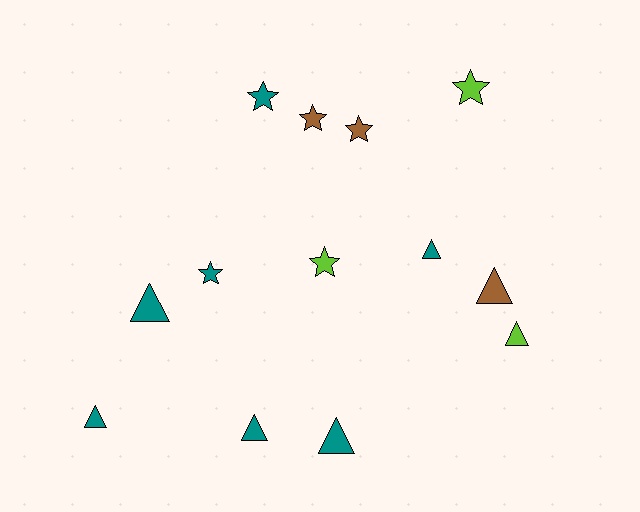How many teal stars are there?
There are 2 teal stars.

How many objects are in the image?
There are 13 objects.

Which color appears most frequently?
Teal, with 7 objects.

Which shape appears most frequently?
Triangle, with 7 objects.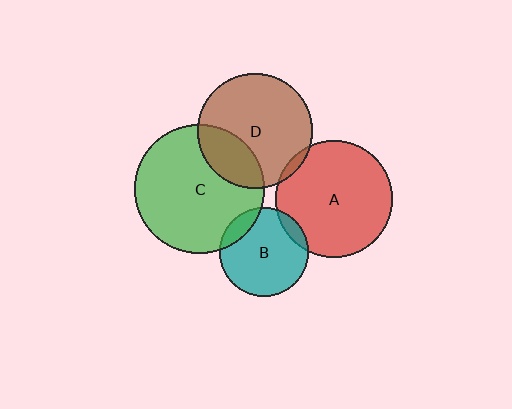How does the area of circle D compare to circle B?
Approximately 1.7 times.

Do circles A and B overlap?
Yes.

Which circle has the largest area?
Circle C (green).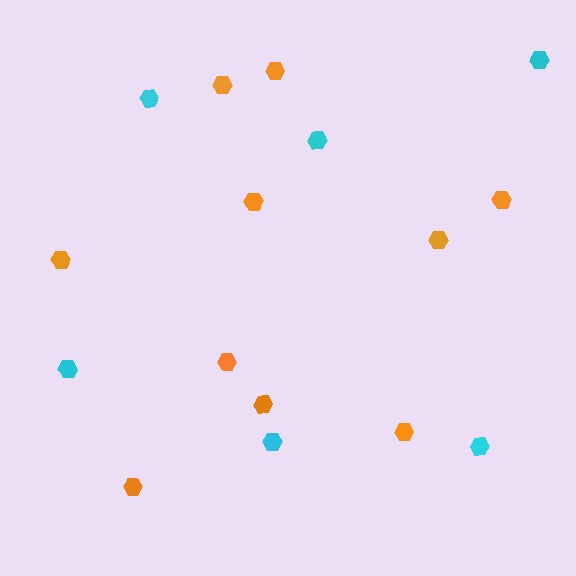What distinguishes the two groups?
There are 2 groups: one group of orange hexagons (10) and one group of cyan hexagons (6).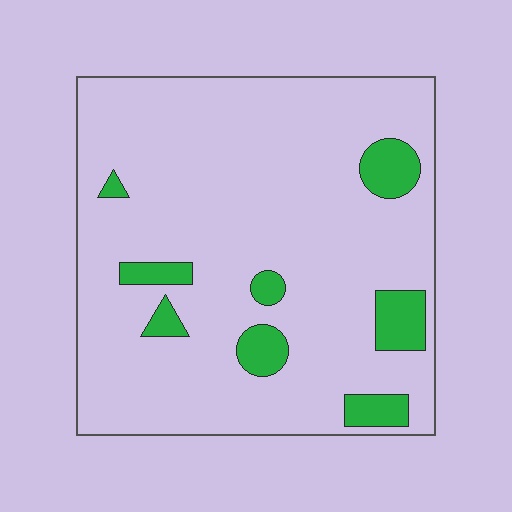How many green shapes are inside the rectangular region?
8.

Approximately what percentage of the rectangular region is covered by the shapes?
Approximately 10%.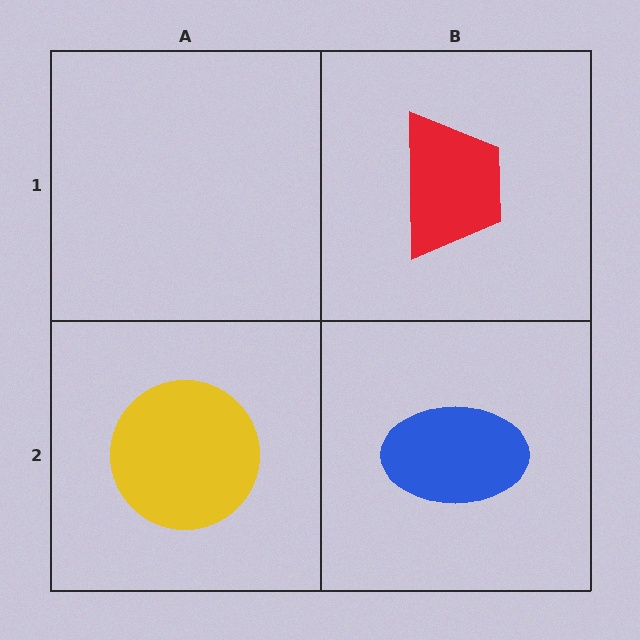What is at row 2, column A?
A yellow circle.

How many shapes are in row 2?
2 shapes.